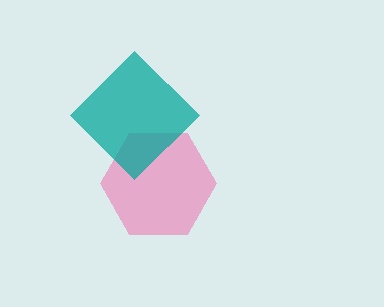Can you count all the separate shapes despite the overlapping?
Yes, there are 2 separate shapes.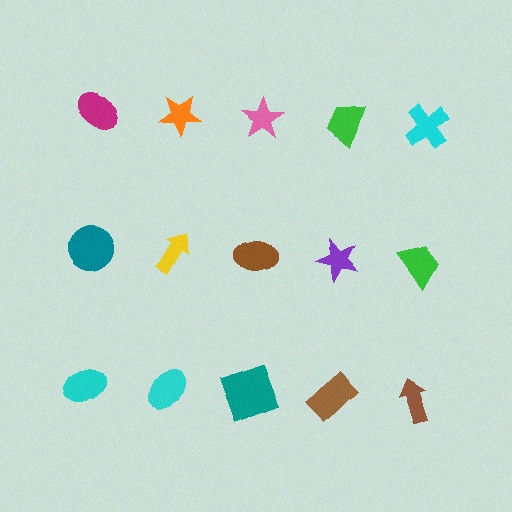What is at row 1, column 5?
A cyan cross.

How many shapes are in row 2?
5 shapes.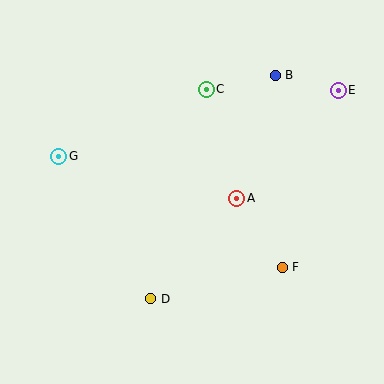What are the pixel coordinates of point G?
Point G is at (59, 156).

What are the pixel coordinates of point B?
Point B is at (275, 75).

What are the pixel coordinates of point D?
Point D is at (151, 299).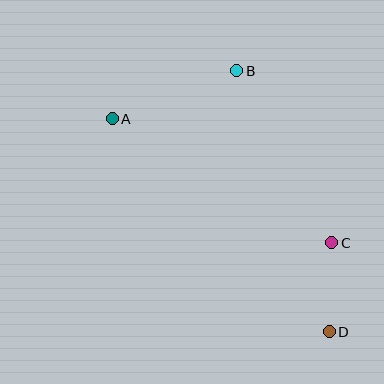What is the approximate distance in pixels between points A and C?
The distance between A and C is approximately 252 pixels.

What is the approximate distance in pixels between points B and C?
The distance between B and C is approximately 196 pixels.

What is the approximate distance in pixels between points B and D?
The distance between B and D is approximately 277 pixels.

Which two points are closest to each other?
Points C and D are closest to each other.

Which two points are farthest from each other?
Points A and D are farthest from each other.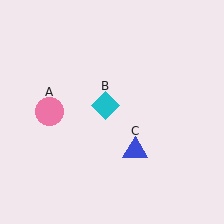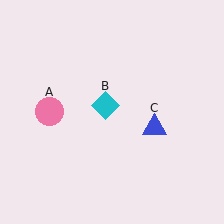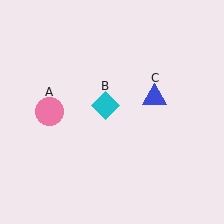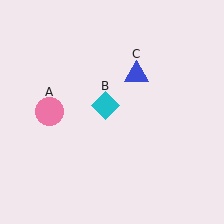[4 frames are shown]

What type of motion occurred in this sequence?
The blue triangle (object C) rotated counterclockwise around the center of the scene.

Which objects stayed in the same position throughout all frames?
Pink circle (object A) and cyan diamond (object B) remained stationary.